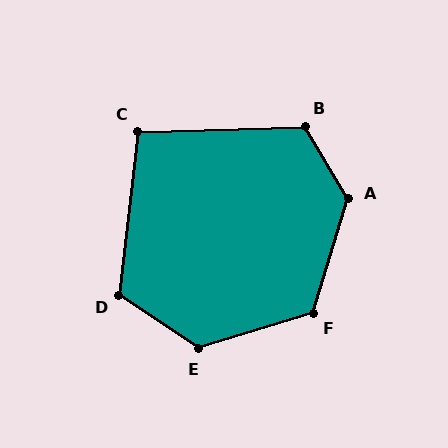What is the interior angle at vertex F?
Approximately 123 degrees (obtuse).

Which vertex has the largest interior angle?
A, at approximately 132 degrees.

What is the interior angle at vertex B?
Approximately 119 degrees (obtuse).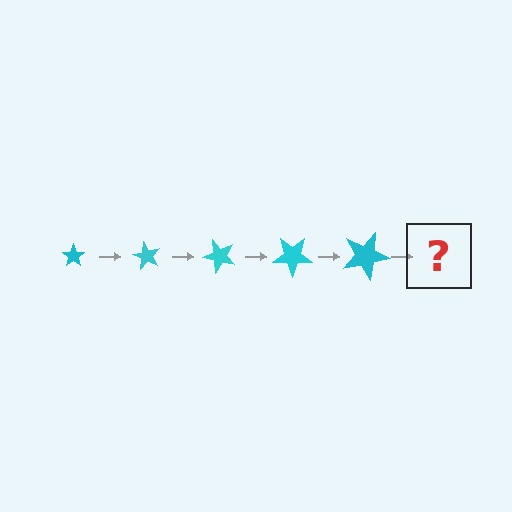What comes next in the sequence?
The next element should be a star, larger than the previous one and rotated 300 degrees from the start.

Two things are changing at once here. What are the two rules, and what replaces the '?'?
The two rules are that the star grows larger each step and it rotates 60 degrees each step. The '?' should be a star, larger than the previous one and rotated 300 degrees from the start.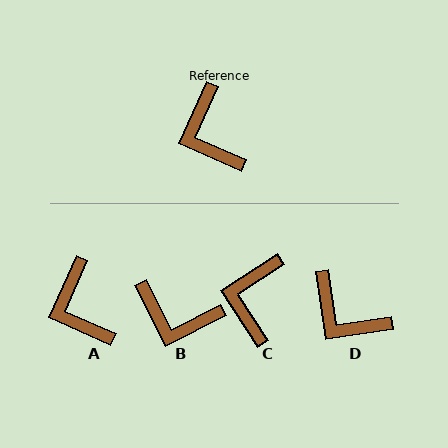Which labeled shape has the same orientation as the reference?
A.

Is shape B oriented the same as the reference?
No, it is off by about 50 degrees.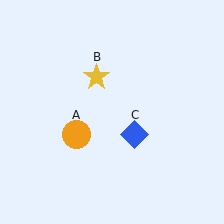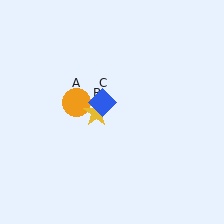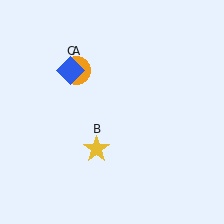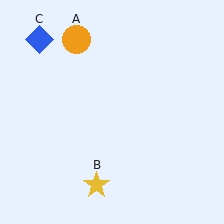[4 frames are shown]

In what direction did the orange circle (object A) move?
The orange circle (object A) moved up.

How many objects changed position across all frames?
3 objects changed position: orange circle (object A), yellow star (object B), blue diamond (object C).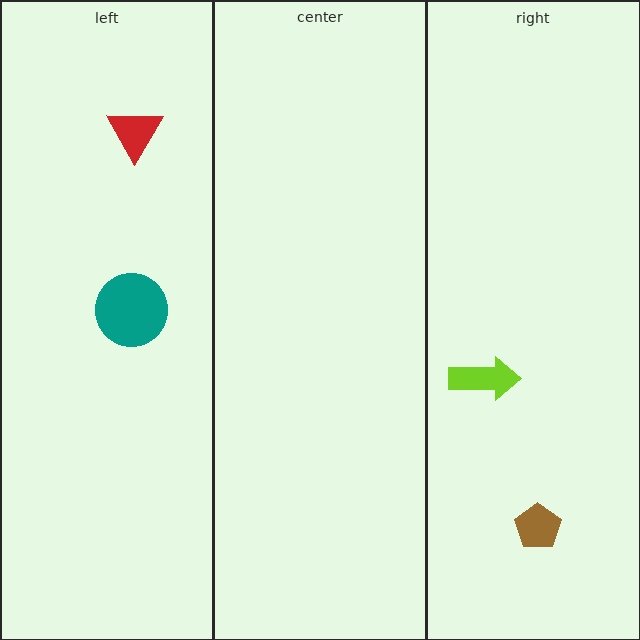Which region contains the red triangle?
The left region.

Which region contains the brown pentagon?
The right region.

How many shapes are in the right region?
2.